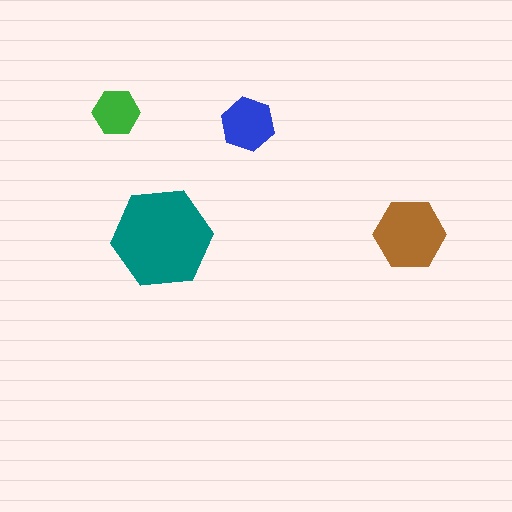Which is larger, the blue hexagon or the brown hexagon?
The brown one.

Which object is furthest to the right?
The brown hexagon is rightmost.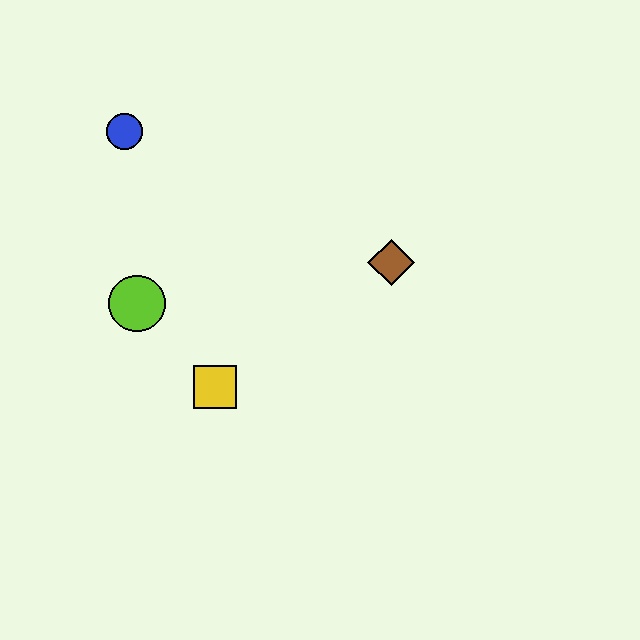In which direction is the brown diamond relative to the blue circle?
The brown diamond is to the right of the blue circle.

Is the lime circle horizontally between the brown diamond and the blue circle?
Yes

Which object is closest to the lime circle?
The yellow square is closest to the lime circle.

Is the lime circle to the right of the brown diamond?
No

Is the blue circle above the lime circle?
Yes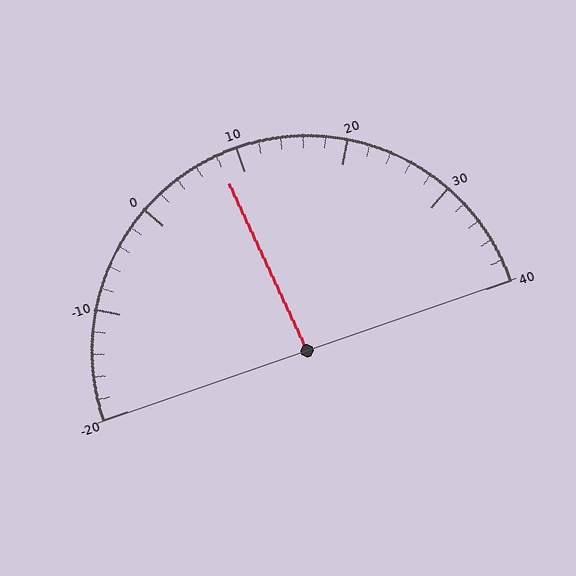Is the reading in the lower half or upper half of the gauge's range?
The reading is in the lower half of the range (-20 to 40).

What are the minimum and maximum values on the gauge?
The gauge ranges from -20 to 40.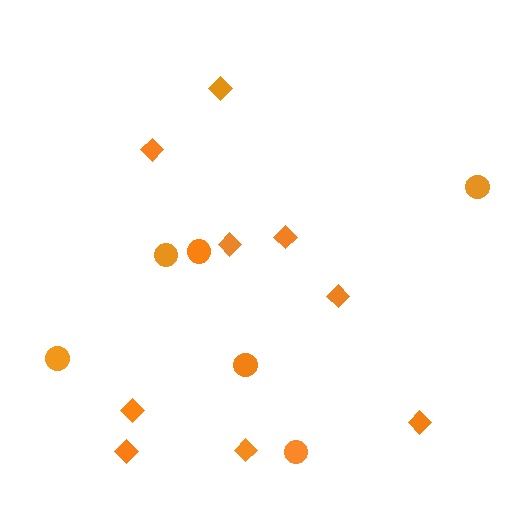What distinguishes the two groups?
There are 2 groups: one group of circles (6) and one group of diamonds (9).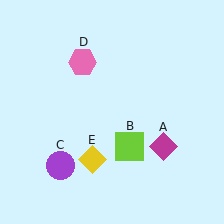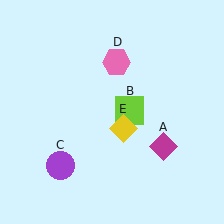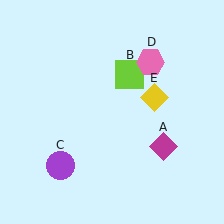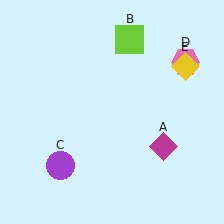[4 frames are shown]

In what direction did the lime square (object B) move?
The lime square (object B) moved up.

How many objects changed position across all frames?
3 objects changed position: lime square (object B), pink hexagon (object D), yellow diamond (object E).